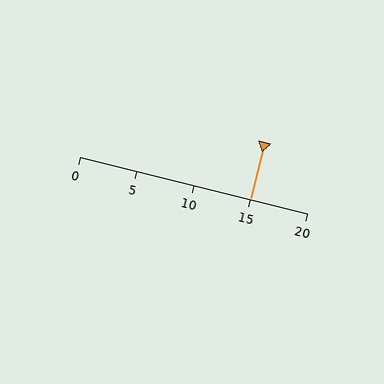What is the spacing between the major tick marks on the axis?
The major ticks are spaced 5 apart.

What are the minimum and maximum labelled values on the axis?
The axis runs from 0 to 20.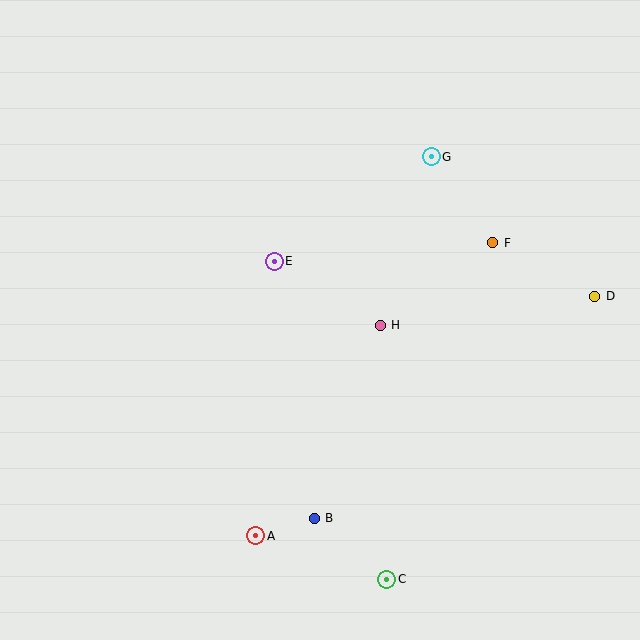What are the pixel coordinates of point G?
Point G is at (431, 157).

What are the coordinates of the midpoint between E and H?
The midpoint between E and H is at (327, 293).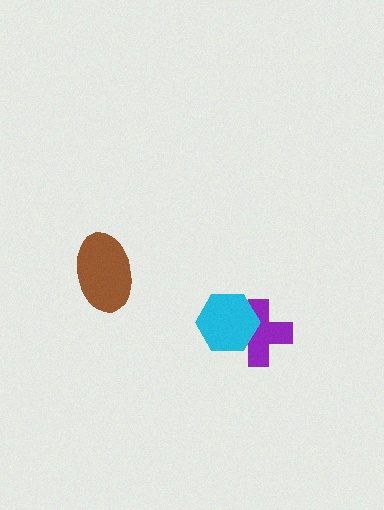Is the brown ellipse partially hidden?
No, no other shape covers it.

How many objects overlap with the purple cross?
1 object overlaps with the purple cross.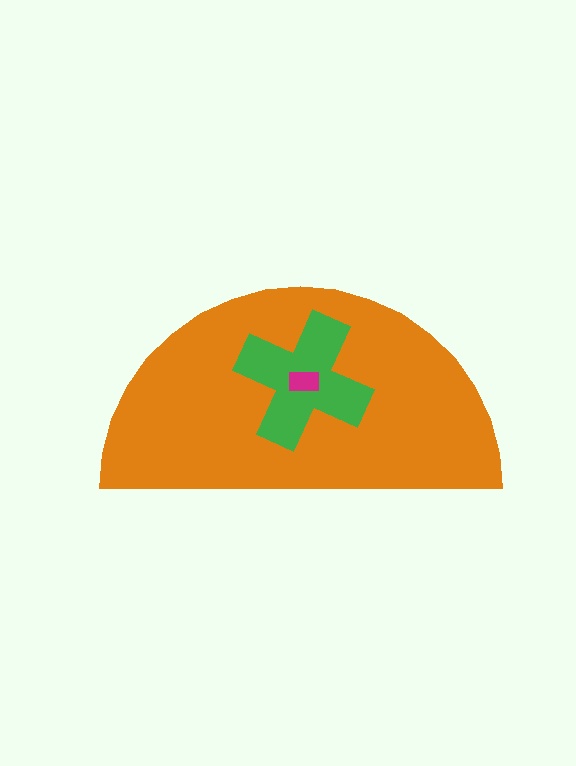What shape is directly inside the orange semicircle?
The green cross.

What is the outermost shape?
The orange semicircle.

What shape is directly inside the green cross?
The magenta rectangle.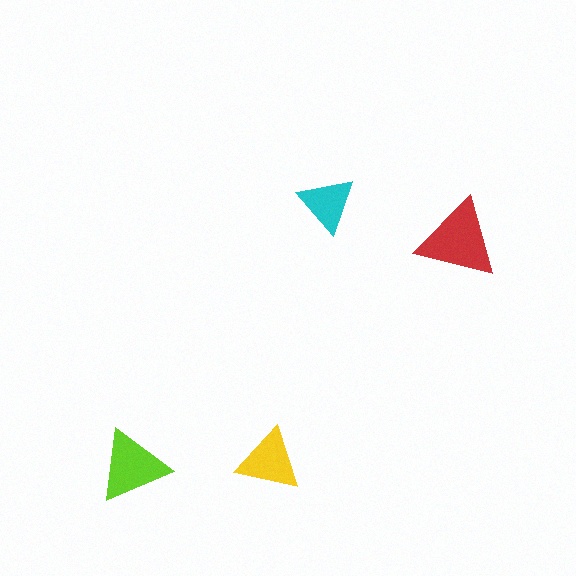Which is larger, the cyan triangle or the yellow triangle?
The yellow one.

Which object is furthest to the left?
The lime triangle is leftmost.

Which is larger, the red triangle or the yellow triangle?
The red one.